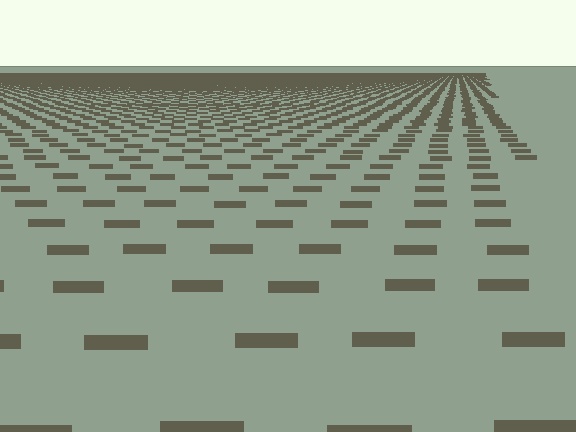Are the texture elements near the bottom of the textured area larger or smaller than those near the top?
Larger. Near the bottom, elements are closer to the viewer and appear at a bigger on-screen size.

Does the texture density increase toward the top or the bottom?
Density increases toward the top.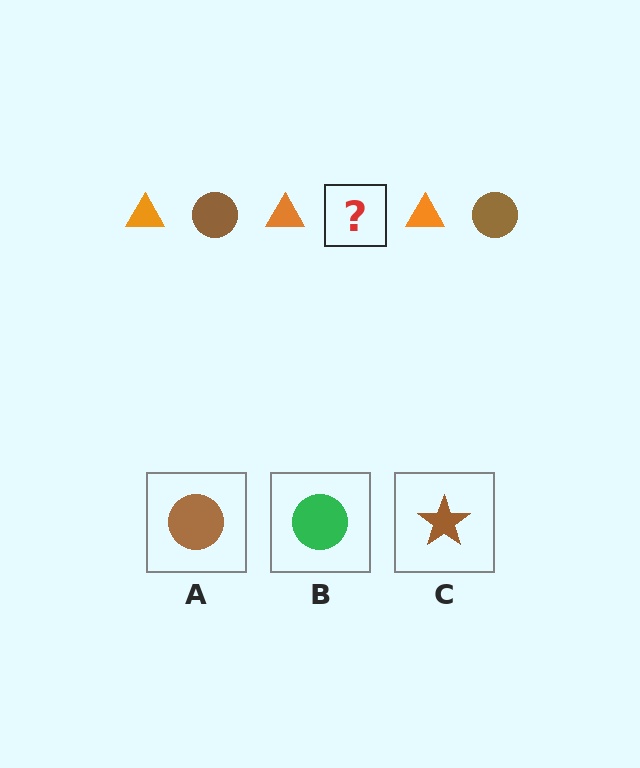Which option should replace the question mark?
Option A.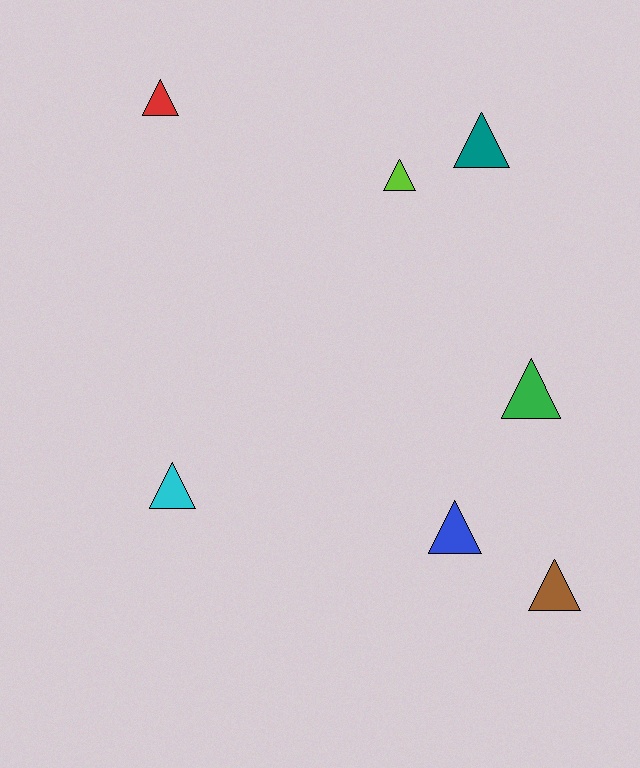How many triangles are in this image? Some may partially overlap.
There are 7 triangles.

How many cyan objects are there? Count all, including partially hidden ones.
There is 1 cyan object.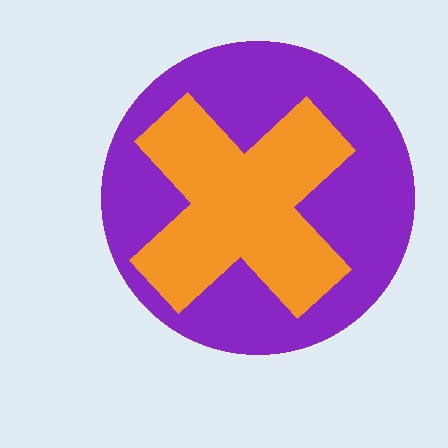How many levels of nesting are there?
2.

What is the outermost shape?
The purple circle.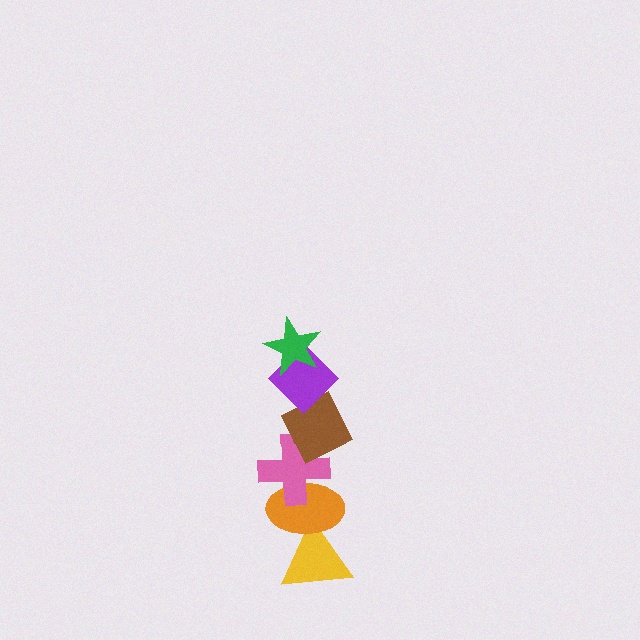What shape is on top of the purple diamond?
The green star is on top of the purple diamond.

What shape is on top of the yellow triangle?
The orange ellipse is on top of the yellow triangle.